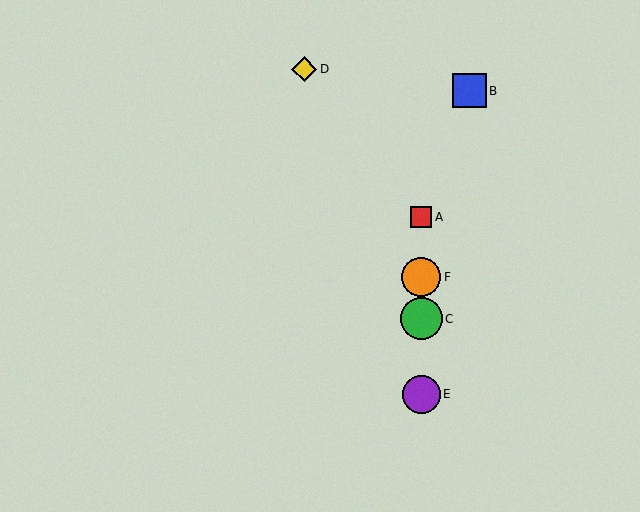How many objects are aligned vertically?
4 objects (A, C, E, F) are aligned vertically.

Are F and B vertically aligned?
No, F is at x≈421 and B is at x≈469.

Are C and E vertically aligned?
Yes, both are at x≈421.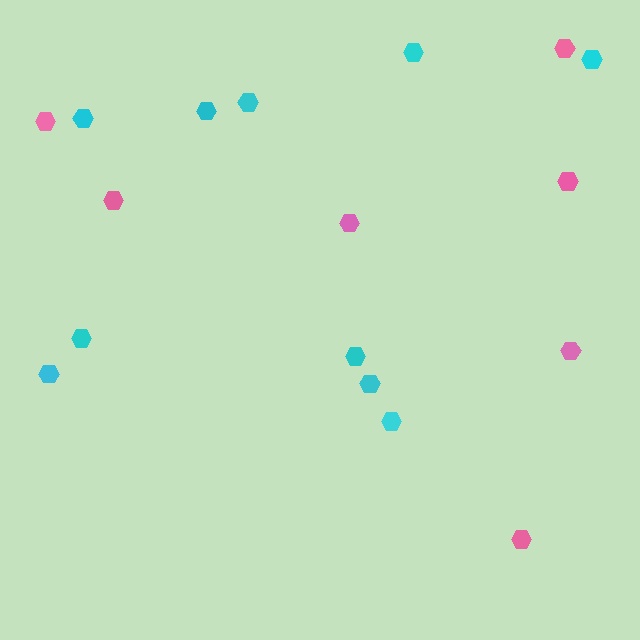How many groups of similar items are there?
There are 2 groups: one group of pink hexagons (7) and one group of cyan hexagons (10).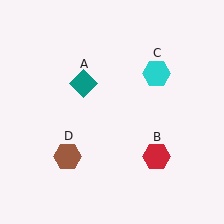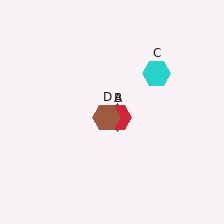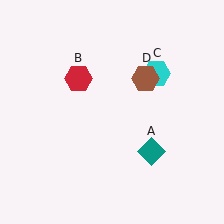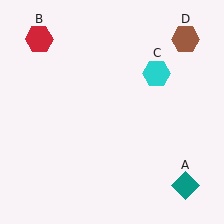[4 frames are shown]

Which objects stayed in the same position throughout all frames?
Cyan hexagon (object C) remained stationary.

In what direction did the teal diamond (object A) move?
The teal diamond (object A) moved down and to the right.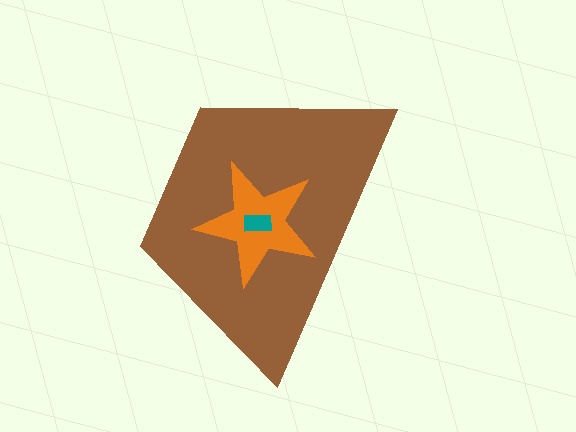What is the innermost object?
The teal rectangle.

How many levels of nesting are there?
3.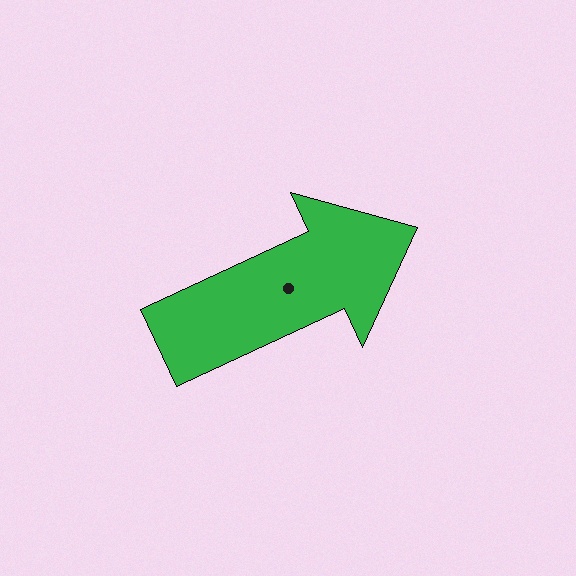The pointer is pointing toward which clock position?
Roughly 2 o'clock.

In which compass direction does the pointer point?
Northeast.